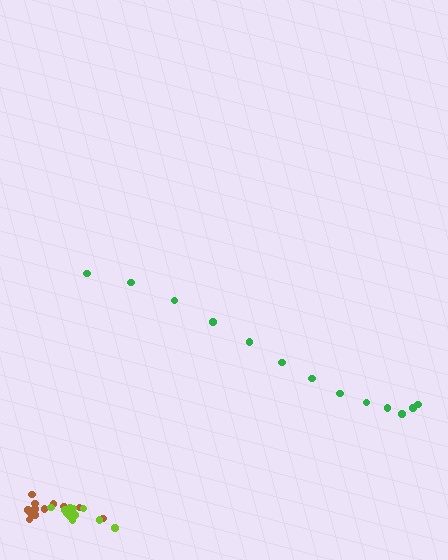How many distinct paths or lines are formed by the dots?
There are 3 distinct paths.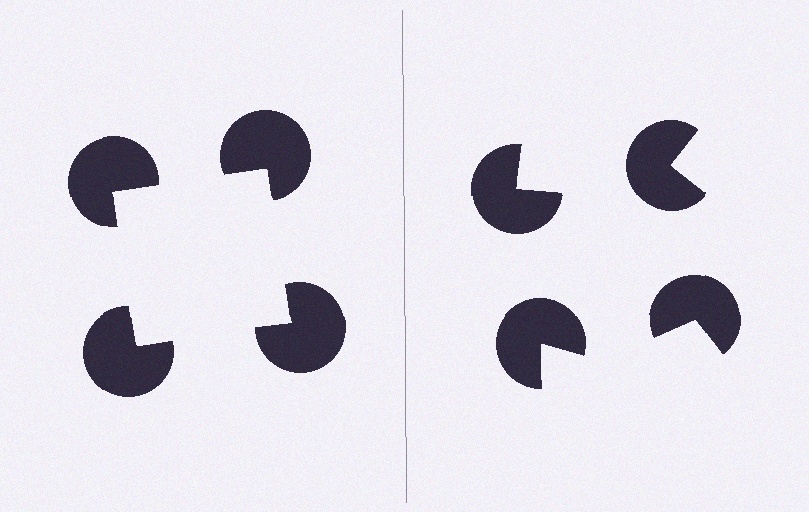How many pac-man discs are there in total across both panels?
8 — 4 on each side.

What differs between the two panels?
The pac-man discs are positioned identically on both sides; only the wedge orientations differ. On the left they align to a square; on the right they are misaligned.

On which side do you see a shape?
An illusory square appears on the left side. On the right side the wedge cuts are rotated, so no coherent shape forms.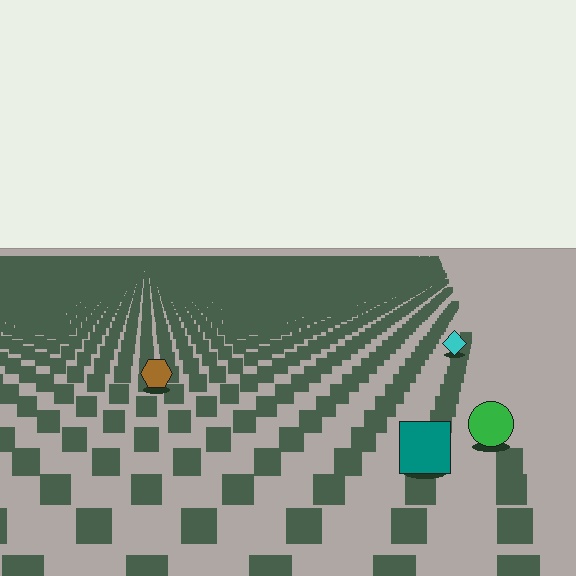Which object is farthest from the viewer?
The cyan diamond is farthest from the viewer. It appears smaller and the ground texture around it is denser.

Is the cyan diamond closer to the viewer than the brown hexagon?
No. The brown hexagon is closer — you can tell from the texture gradient: the ground texture is coarser near it.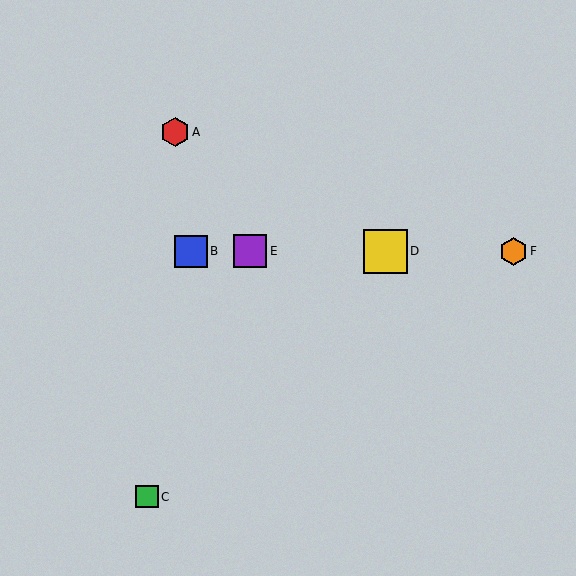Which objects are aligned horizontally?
Objects B, D, E, F are aligned horizontally.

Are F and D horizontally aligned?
Yes, both are at y≈251.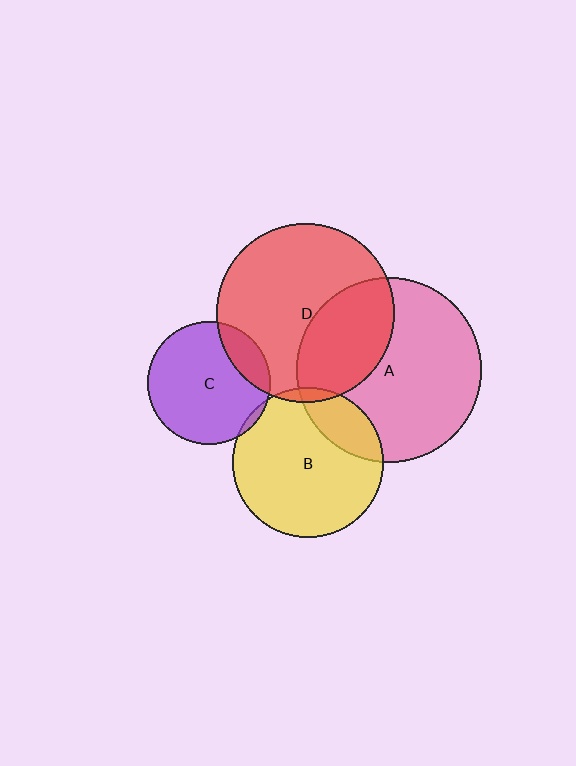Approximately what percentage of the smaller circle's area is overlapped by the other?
Approximately 5%.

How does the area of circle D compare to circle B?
Approximately 1.4 times.